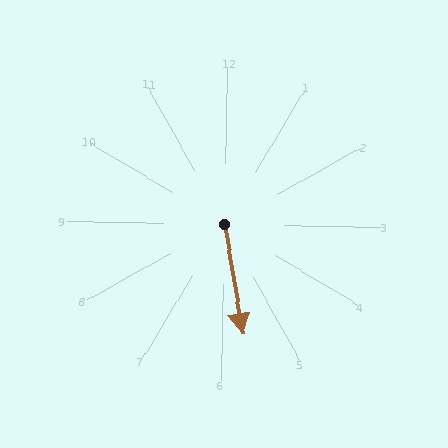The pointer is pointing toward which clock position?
Roughly 6 o'clock.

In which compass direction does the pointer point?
South.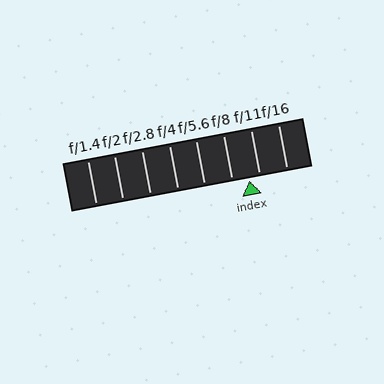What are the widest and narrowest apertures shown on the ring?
The widest aperture shown is f/1.4 and the narrowest is f/16.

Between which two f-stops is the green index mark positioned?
The index mark is between f/8 and f/11.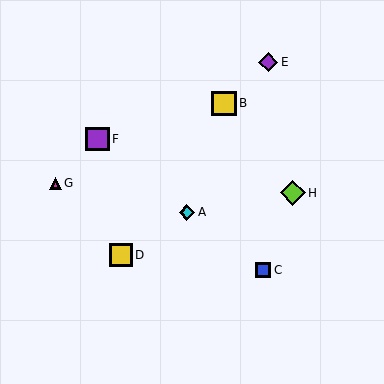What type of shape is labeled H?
Shape H is a lime diamond.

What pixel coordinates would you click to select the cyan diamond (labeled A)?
Click at (187, 212) to select the cyan diamond A.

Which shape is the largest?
The lime diamond (labeled H) is the largest.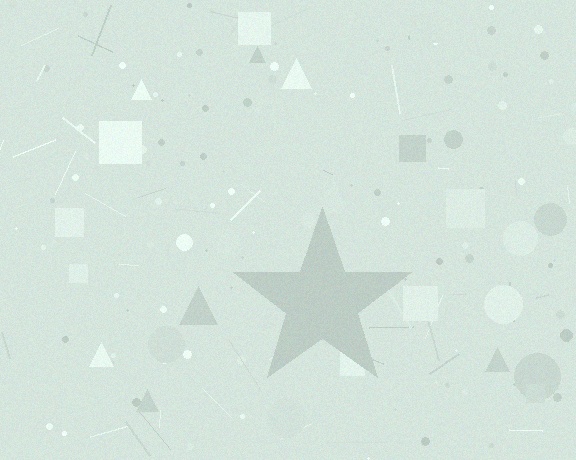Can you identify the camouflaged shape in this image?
The camouflaged shape is a star.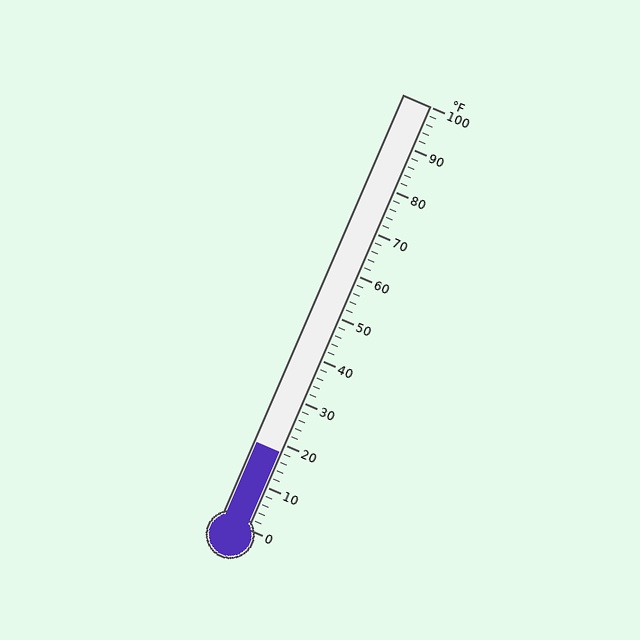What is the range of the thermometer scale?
The thermometer scale ranges from 0°F to 100°F.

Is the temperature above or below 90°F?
The temperature is below 90°F.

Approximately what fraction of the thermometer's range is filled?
The thermometer is filled to approximately 20% of its range.